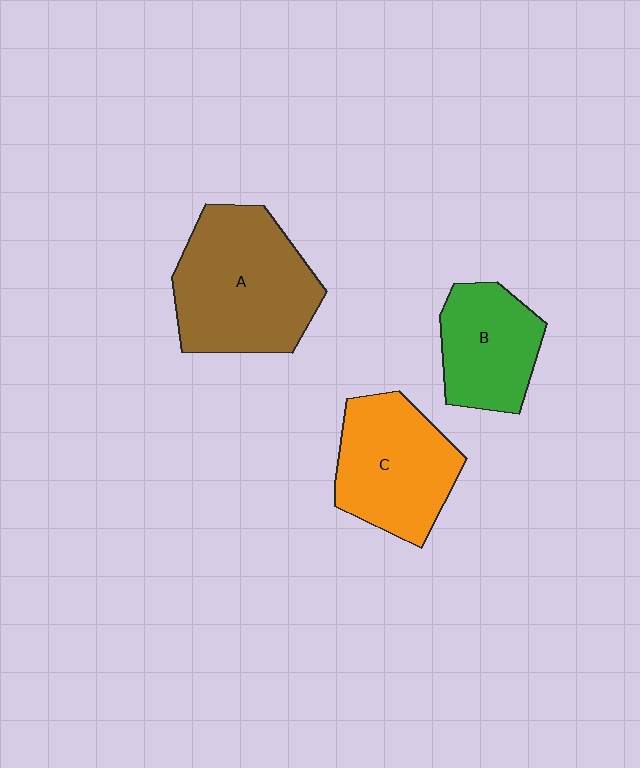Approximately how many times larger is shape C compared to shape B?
Approximately 1.3 times.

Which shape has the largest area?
Shape A (brown).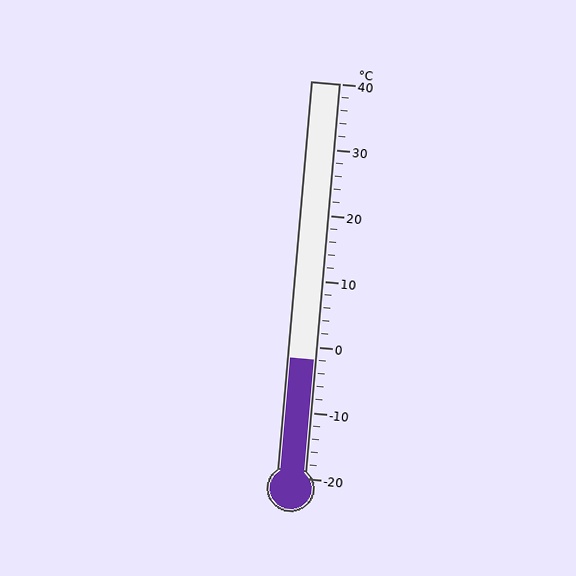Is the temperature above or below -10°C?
The temperature is above -10°C.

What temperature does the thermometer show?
The thermometer shows approximately -2°C.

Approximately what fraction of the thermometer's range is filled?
The thermometer is filled to approximately 30% of its range.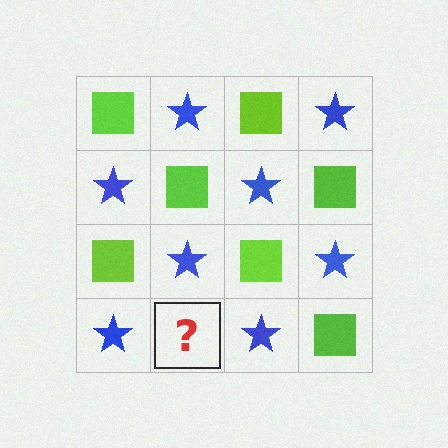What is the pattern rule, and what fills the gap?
The rule is that it alternates lime square and blue star in a checkerboard pattern. The gap should be filled with a lime square.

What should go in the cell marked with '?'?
The missing cell should contain a lime square.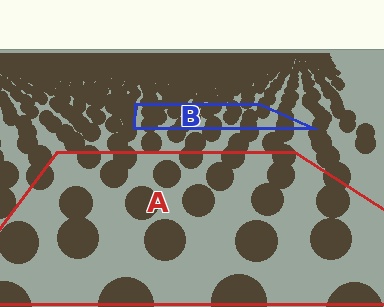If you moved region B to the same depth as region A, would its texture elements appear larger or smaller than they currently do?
They would appear larger. At a closer depth, the same texture elements are projected at a bigger on-screen size.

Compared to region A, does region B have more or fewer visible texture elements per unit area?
Region B has more texture elements per unit area — they are packed more densely because it is farther away.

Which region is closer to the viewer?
Region A is closer. The texture elements there are larger and more spread out.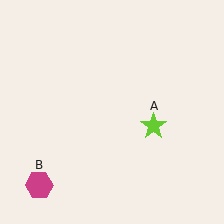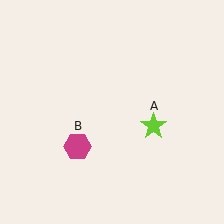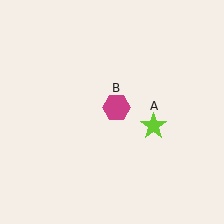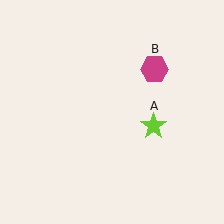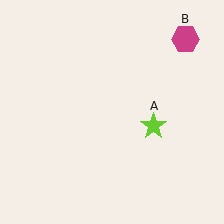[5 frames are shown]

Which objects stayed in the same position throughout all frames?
Lime star (object A) remained stationary.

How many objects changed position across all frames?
1 object changed position: magenta hexagon (object B).